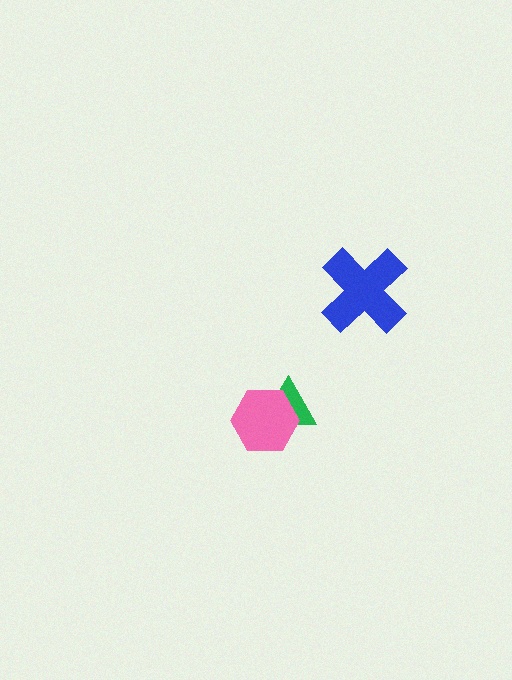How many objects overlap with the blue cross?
0 objects overlap with the blue cross.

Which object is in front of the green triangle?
The pink hexagon is in front of the green triangle.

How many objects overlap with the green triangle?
1 object overlaps with the green triangle.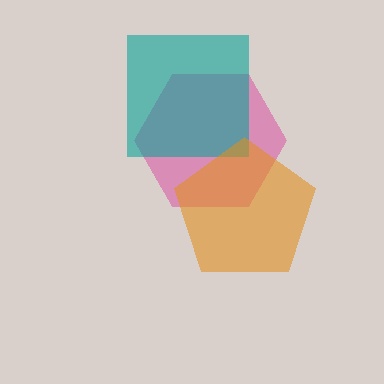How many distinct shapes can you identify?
There are 3 distinct shapes: a pink hexagon, a teal square, an orange pentagon.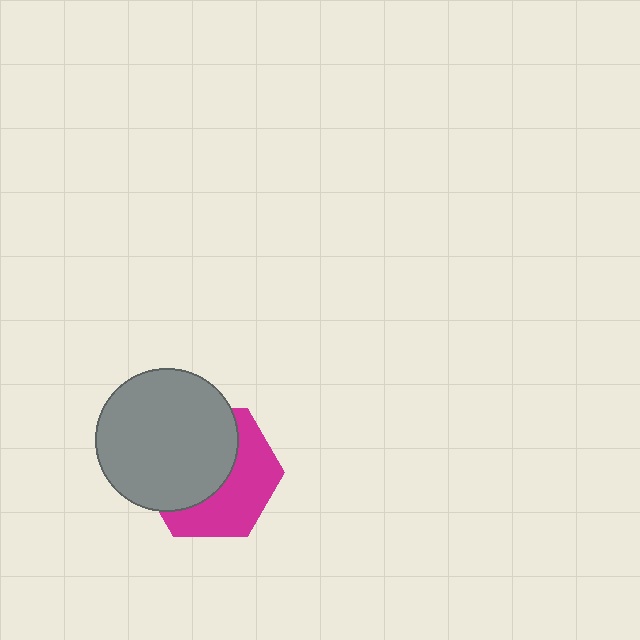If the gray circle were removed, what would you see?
You would see the complete magenta hexagon.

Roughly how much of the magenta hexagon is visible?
About half of it is visible (roughly 46%).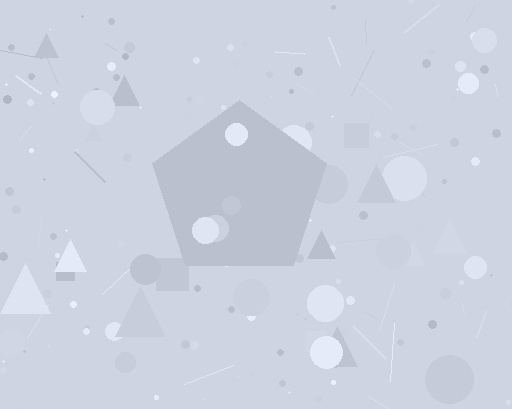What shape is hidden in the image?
A pentagon is hidden in the image.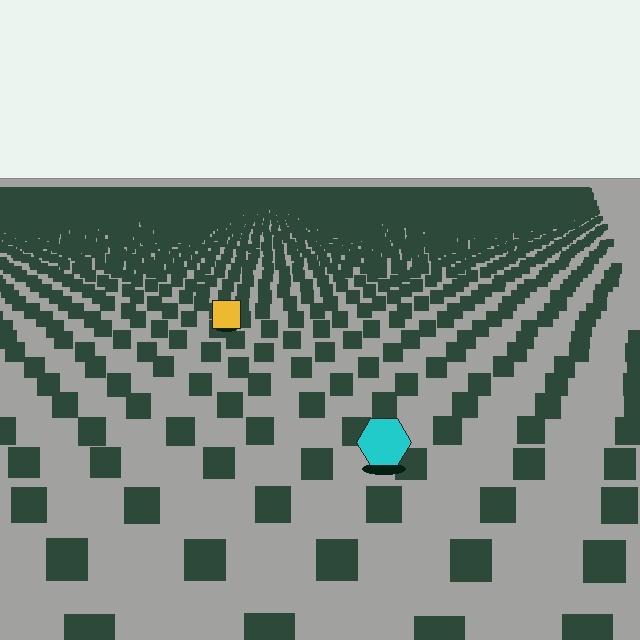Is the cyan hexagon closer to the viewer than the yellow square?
Yes. The cyan hexagon is closer — you can tell from the texture gradient: the ground texture is coarser near it.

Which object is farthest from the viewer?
The yellow square is farthest from the viewer. It appears smaller and the ground texture around it is denser.